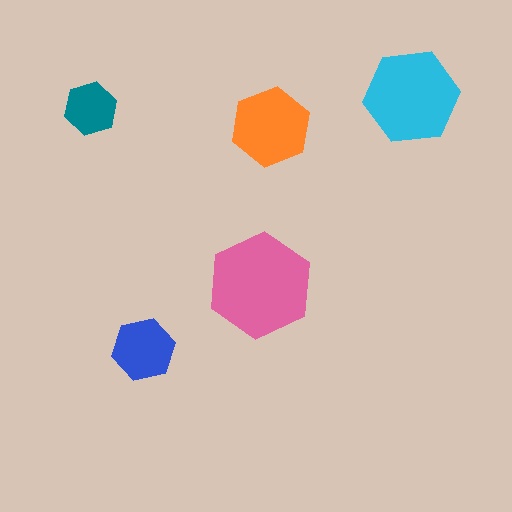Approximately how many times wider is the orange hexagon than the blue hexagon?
About 1.5 times wider.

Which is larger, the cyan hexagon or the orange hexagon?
The cyan one.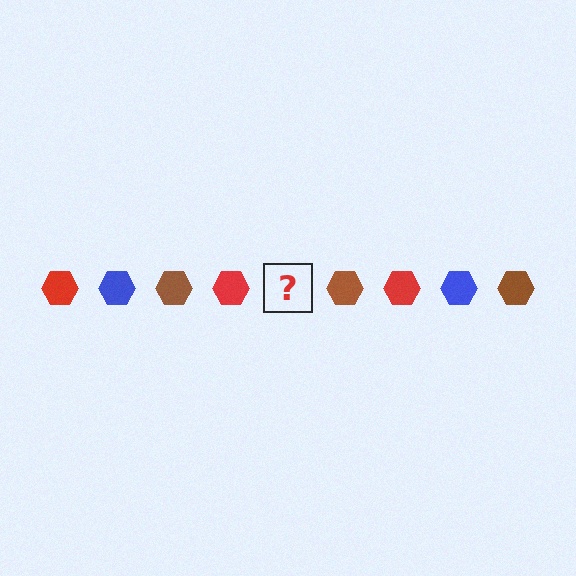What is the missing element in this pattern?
The missing element is a blue hexagon.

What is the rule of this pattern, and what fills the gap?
The rule is that the pattern cycles through red, blue, brown hexagons. The gap should be filled with a blue hexagon.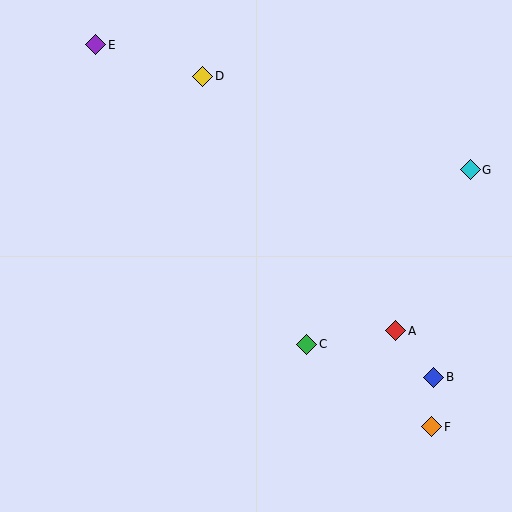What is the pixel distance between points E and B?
The distance between E and B is 474 pixels.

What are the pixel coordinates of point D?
Point D is at (203, 76).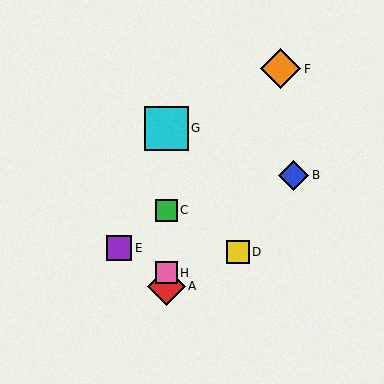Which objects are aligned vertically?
Objects A, C, G, H are aligned vertically.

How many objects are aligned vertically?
4 objects (A, C, G, H) are aligned vertically.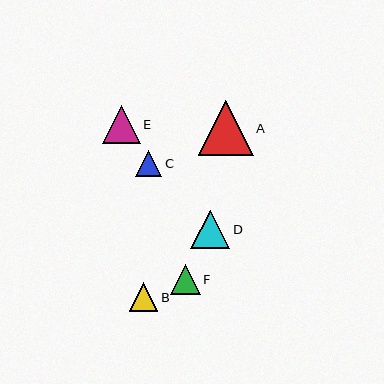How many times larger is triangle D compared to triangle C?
Triangle D is approximately 1.5 times the size of triangle C.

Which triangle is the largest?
Triangle A is the largest with a size of approximately 54 pixels.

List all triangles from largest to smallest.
From largest to smallest: A, D, E, F, B, C.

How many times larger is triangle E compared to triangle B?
Triangle E is approximately 1.3 times the size of triangle B.